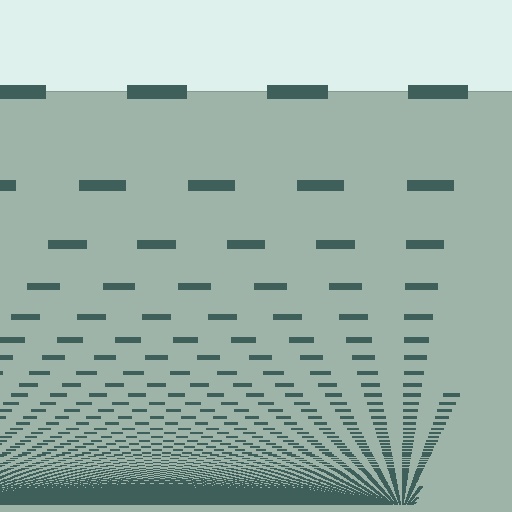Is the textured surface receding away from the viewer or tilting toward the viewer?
The surface appears to tilt toward the viewer. Texture elements get larger and sparser toward the top.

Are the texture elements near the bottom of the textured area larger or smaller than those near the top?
Smaller. The gradient is inverted — elements near the bottom are smaller and denser.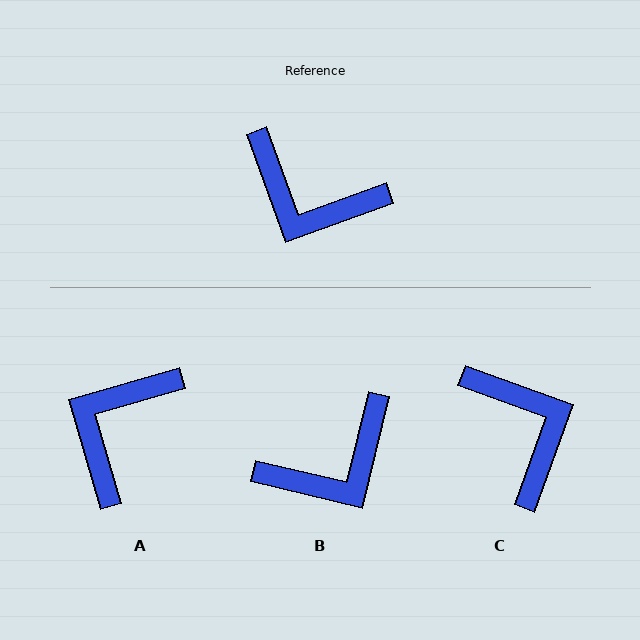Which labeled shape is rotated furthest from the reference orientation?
C, about 140 degrees away.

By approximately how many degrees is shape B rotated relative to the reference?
Approximately 57 degrees counter-clockwise.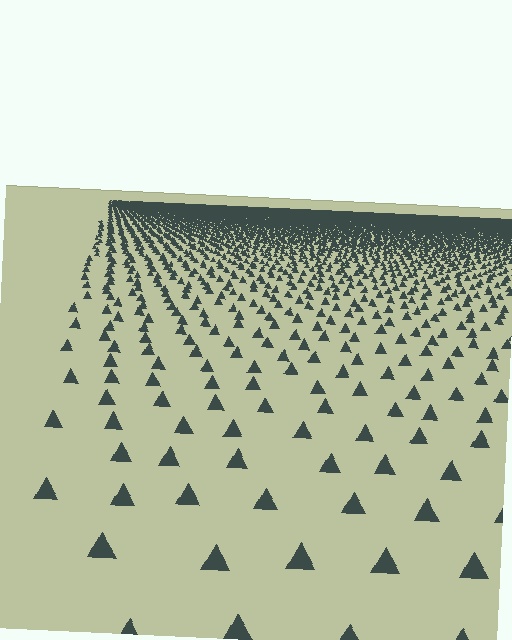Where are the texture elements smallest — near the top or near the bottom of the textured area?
Near the top.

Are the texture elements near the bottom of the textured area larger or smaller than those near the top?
Larger. Near the bottom, elements are closer to the viewer and appear at a bigger on-screen size.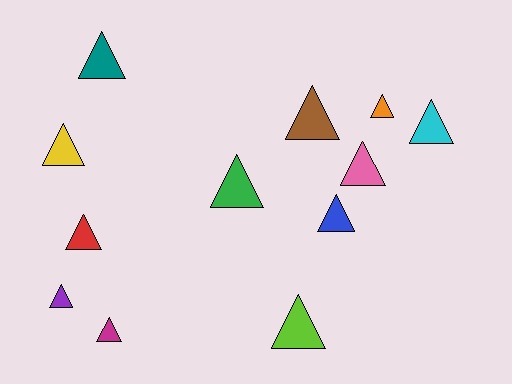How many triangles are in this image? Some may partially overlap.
There are 12 triangles.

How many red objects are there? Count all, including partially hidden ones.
There is 1 red object.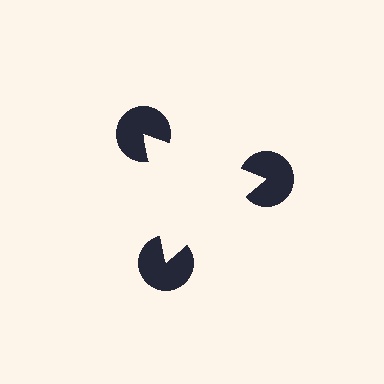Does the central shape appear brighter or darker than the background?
It typically appears slightly brighter than the background, even though no actual brightness change is drawn.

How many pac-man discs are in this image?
There are 3 — one at each vertex of the illusory triangle.